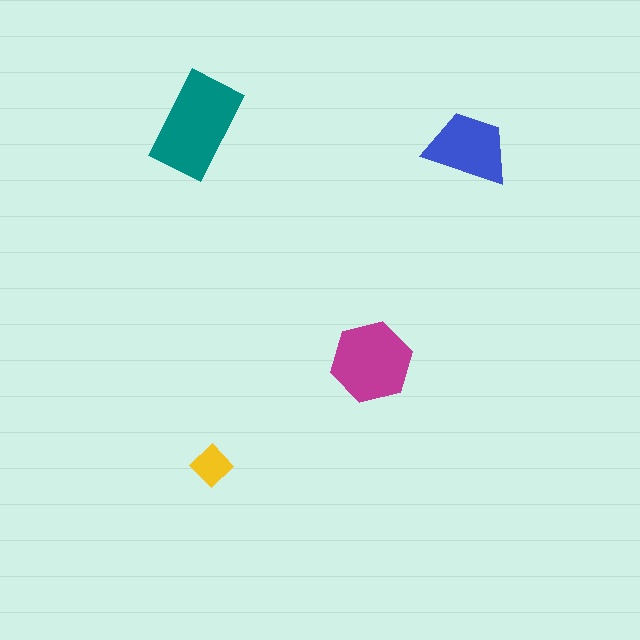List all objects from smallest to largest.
The yellow diamond, the blue trapezoid, the magenta hexagon, the teal rectangle.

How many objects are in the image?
There are 4 objects in the image.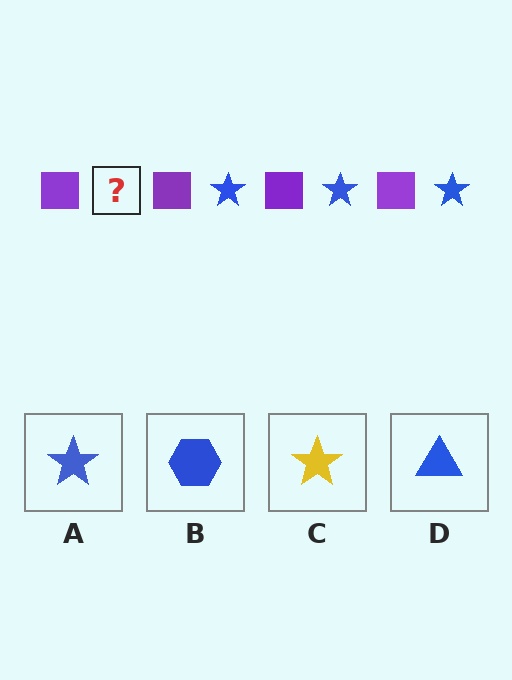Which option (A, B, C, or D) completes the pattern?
A.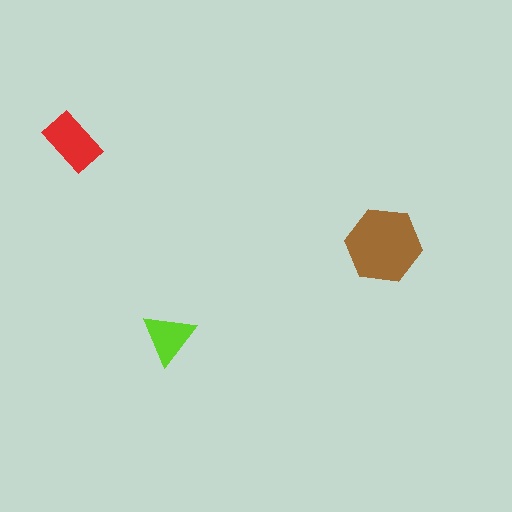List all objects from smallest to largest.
The lime triangle, the red rectangle, the brown hexagon.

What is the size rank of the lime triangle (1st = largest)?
3rd.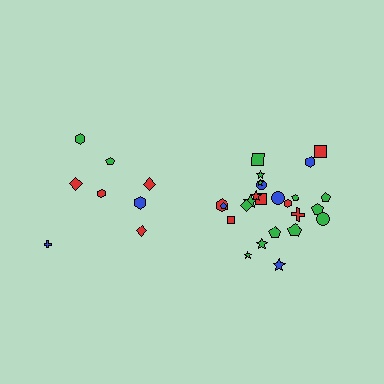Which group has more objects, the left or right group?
The right group.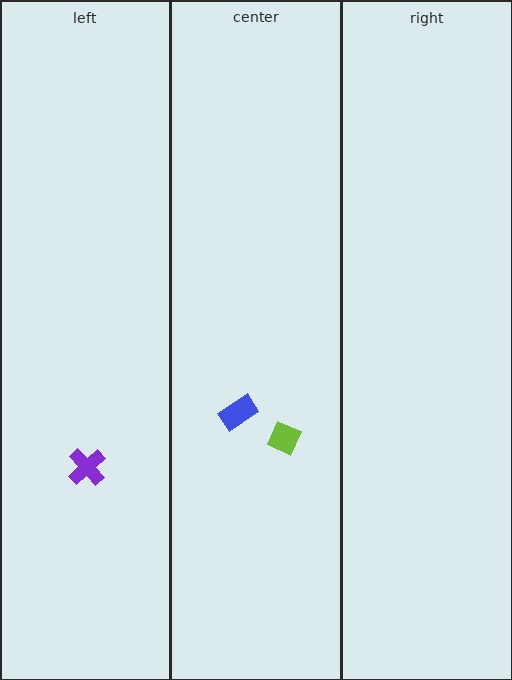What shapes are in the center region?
The blue rectangle, the lime diamond.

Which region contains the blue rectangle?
The center region.